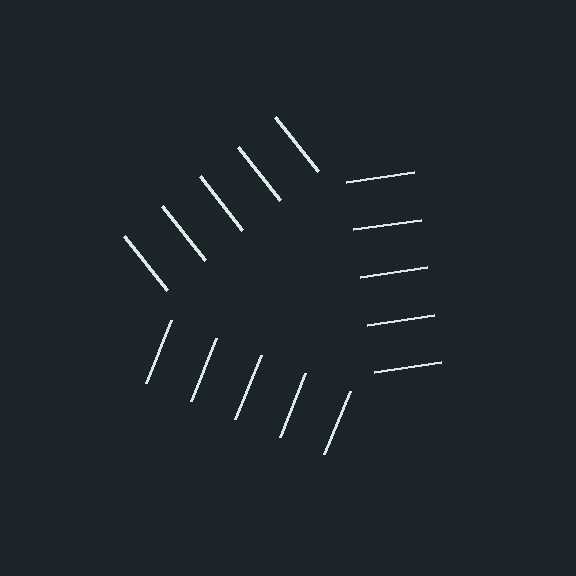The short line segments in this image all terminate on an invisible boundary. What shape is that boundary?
An illusory triangle — the line segments terminate on its edges but no continuous stroke is drawn.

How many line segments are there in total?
15 — 5 along each of the 3 edges.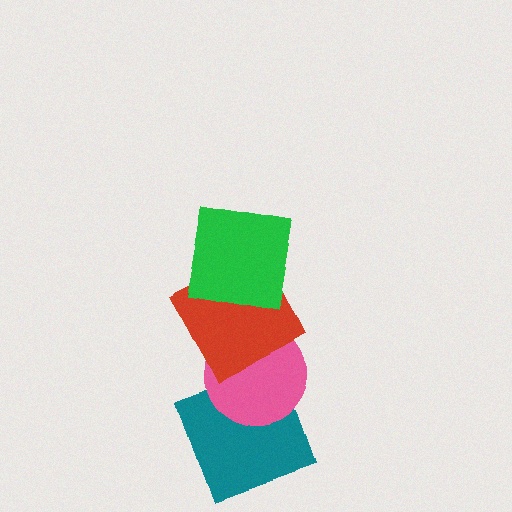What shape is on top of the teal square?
The pink circle is on top of the teal square.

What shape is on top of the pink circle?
The red square is on top of the pink circle.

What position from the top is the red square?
The red square is 2nd from the top.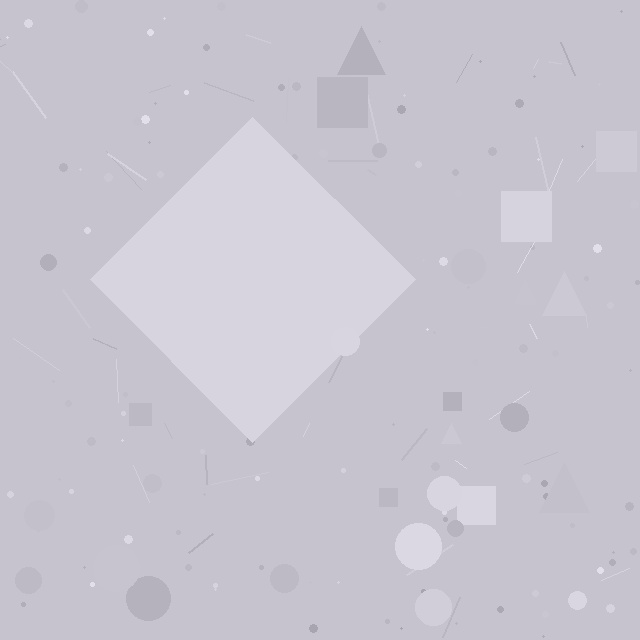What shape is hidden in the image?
A diamond is hidden in the image.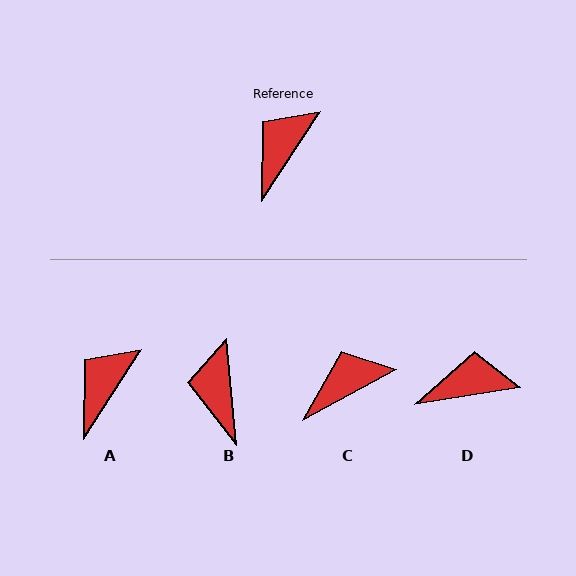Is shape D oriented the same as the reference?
No, it is off by about 48 degrees.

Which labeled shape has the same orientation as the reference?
A.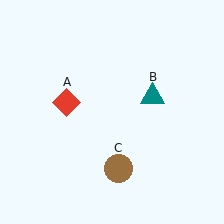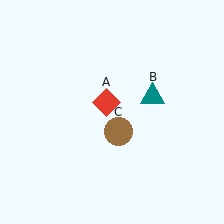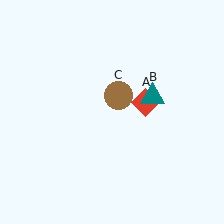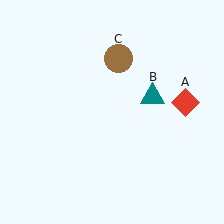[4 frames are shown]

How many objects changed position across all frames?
2 objects changed position: red diamond (object A), brown circle (object C).